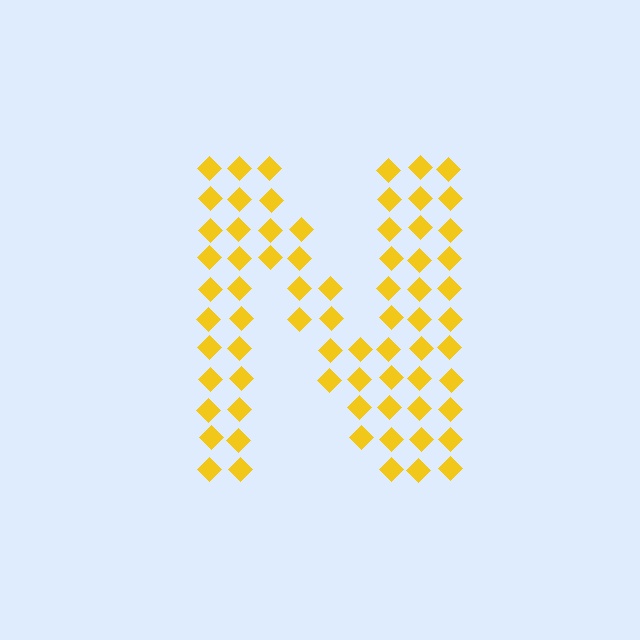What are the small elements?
The small elements are diamonds.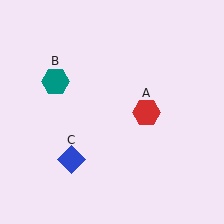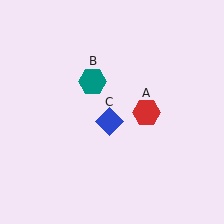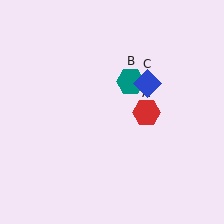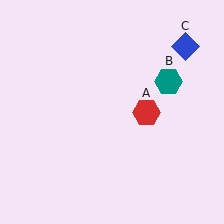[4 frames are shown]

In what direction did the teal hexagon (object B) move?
The teal hexagon (object B) moved right.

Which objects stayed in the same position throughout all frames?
Red hexagon (object A) remained stationary.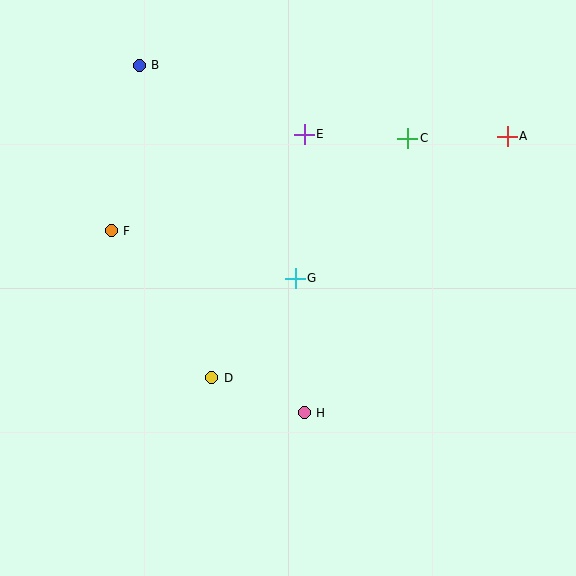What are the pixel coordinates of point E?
Point E is at (304, 134).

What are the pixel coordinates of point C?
Point C is at (408, 138).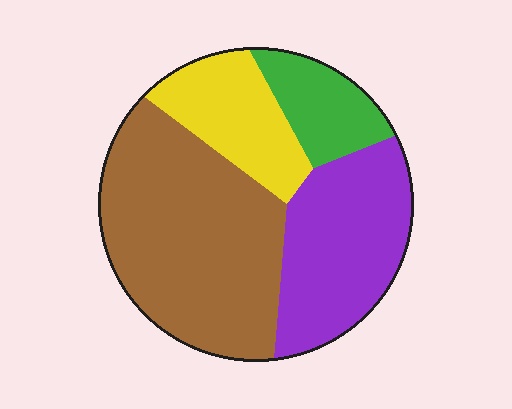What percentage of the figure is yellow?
Yellow covers around 15% of the figure.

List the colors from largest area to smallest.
From largest to smallest: brown, purple, yellow, green.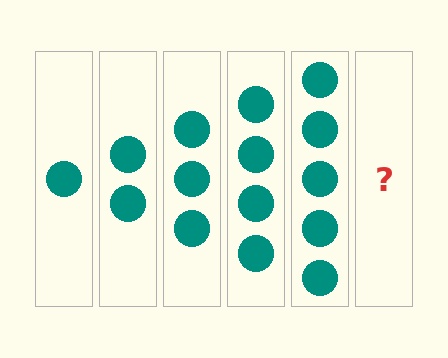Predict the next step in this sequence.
The next step is 6 circles.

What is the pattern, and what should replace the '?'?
The pattern is that each step adds one more circle. The '?' should be 6 circles.